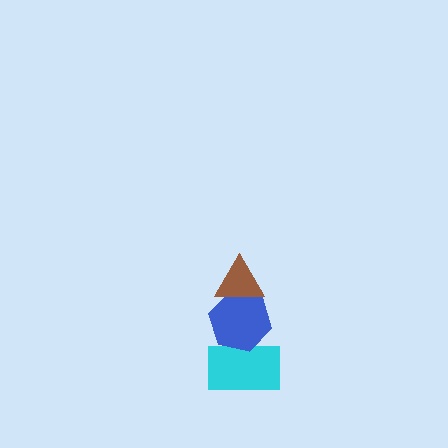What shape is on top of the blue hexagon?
The brown triangle is on top of the blue hexagon.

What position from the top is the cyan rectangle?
The cyan rectangle is 3rd from the top.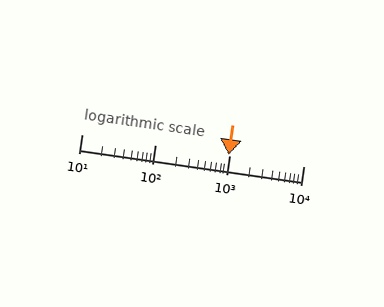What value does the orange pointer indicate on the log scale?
The pointer indicates approximately 980.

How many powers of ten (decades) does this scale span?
The scale spans 3 decades, from 10 to 10000.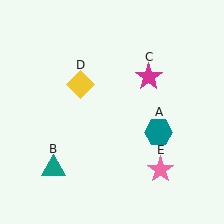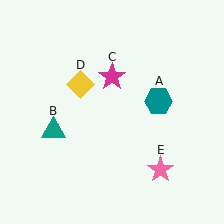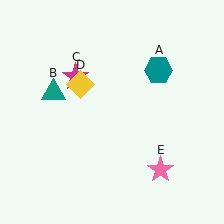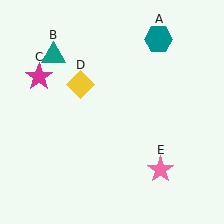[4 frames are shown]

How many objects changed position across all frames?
3 objects changed position: teal hexagon (object A), teal triangle (object B), magenta star (object C).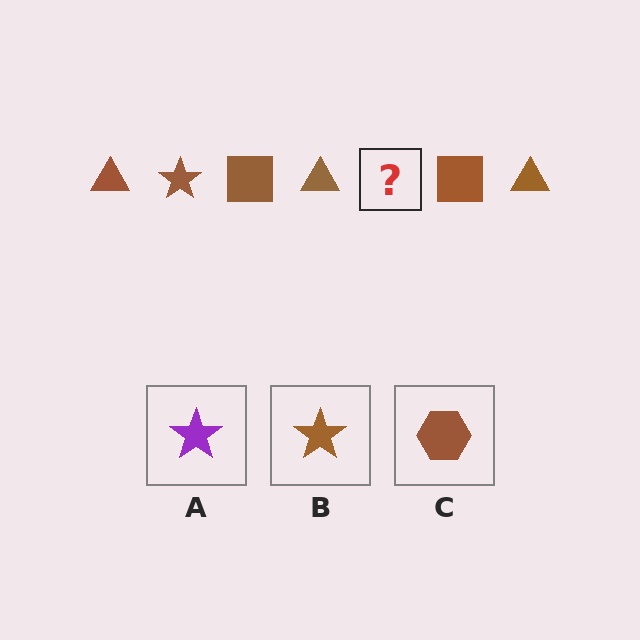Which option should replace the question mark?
Option B.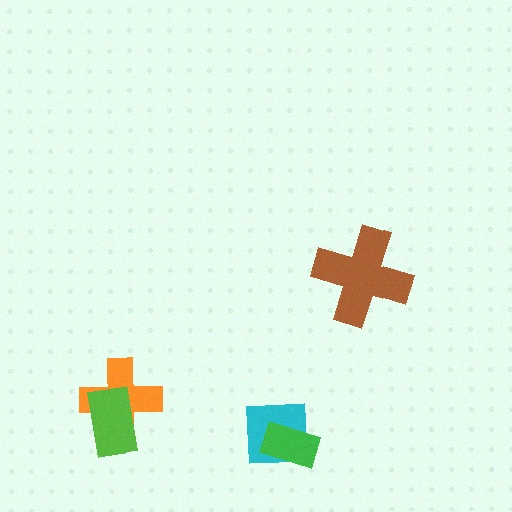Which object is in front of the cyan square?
The green rectangle is in front of the cyan square.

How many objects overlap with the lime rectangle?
1 object overlaps with the lime rectangle.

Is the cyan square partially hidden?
Yes, it is partially covered by another shape.